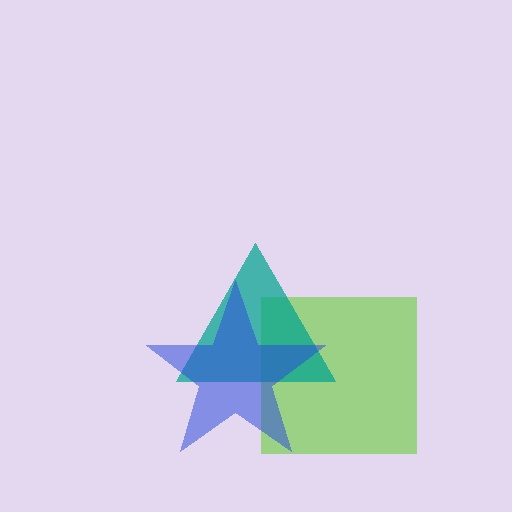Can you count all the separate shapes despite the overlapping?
Yes, there are 3 separate shapes.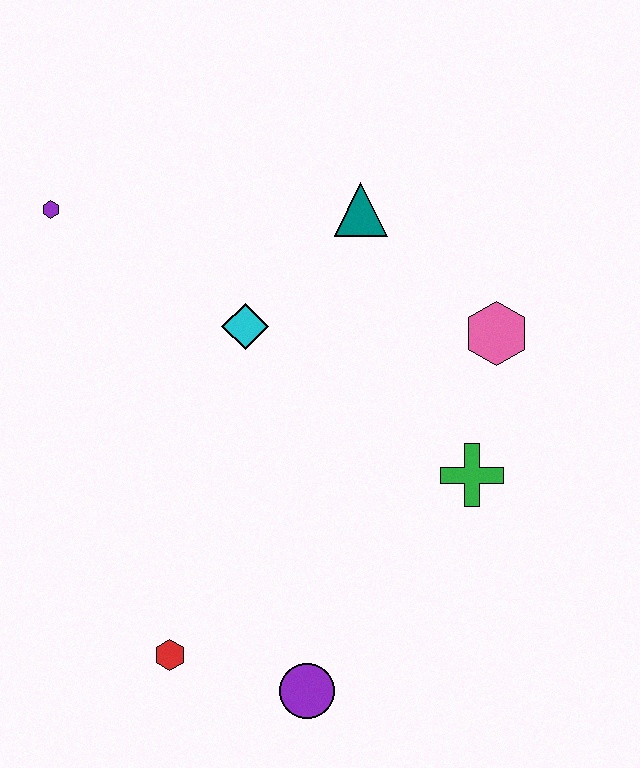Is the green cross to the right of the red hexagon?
Yes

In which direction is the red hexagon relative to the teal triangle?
The red hexagon is below the teal triangle.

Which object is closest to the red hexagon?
The purple circle is closest to the red hexagon.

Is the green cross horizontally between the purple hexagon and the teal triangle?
No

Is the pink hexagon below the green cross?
No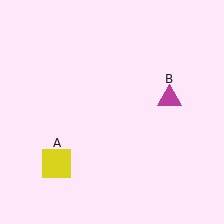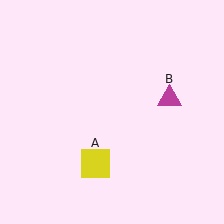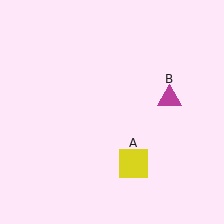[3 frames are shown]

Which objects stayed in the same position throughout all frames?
Magenta triangle (object B) remained stationary.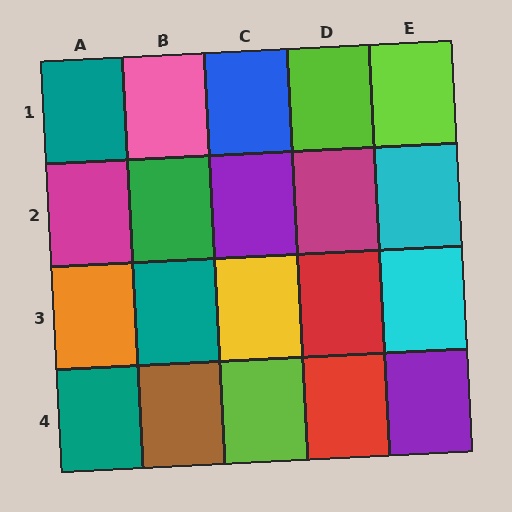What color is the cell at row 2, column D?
Magenta.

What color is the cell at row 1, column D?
Lime.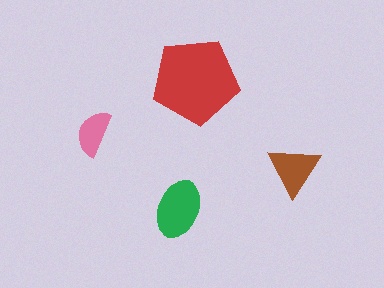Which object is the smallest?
The pink semicircle.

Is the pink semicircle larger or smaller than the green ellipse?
Smaller.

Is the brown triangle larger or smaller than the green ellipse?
Smaller.